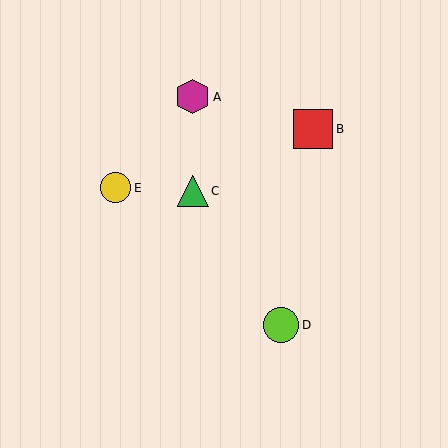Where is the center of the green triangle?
The center of the green triangle is at (193, 191).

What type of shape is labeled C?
Shape C is a green triangle.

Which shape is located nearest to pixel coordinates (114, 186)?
The yellow circle (labeled E) at (116, 188) is nearest to that location.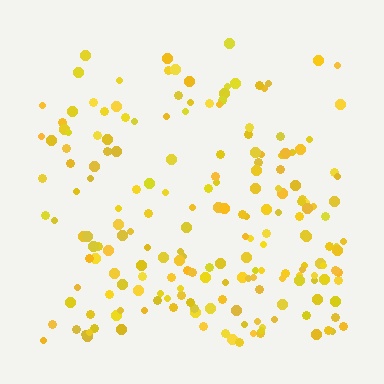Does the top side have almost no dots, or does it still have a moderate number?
Still a moderate number, just noticeably fewer than the bottom.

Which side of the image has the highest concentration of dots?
The bottom.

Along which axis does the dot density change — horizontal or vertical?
Vertical.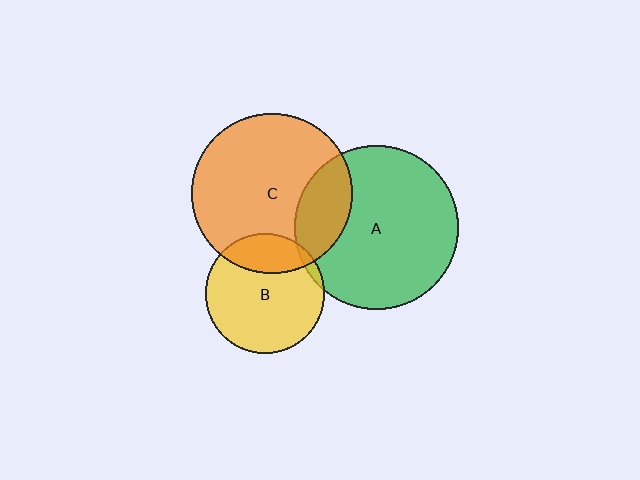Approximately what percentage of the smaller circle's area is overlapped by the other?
Approximately 25%.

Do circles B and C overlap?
Yes.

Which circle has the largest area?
Circle A (green).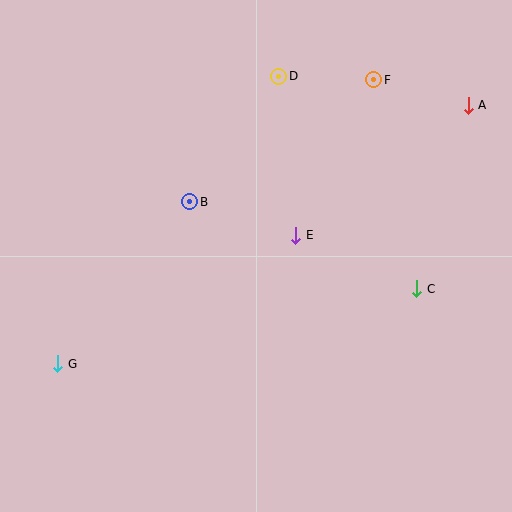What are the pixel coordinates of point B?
Point B is at (190, 202).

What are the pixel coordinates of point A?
Point A is at (468, 105).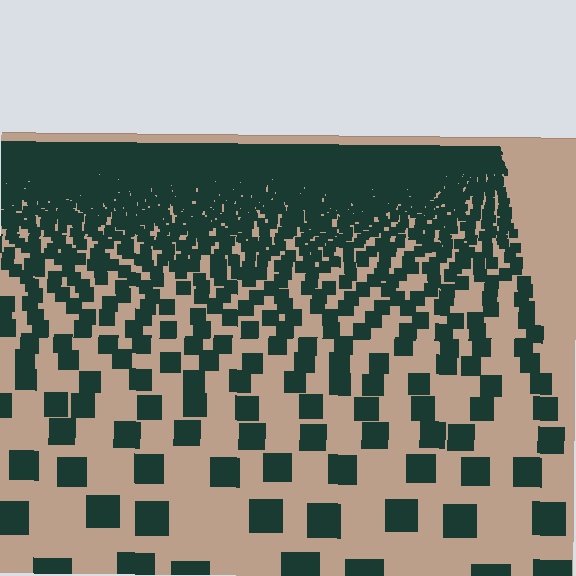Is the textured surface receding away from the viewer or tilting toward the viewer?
The surface is receding away from the viewer. Texture elements get smaller and denser toward the top.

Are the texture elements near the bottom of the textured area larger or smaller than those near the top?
Larger. Near the bottom, elements are closer to the viewer and appear at a bigger on-screen size.